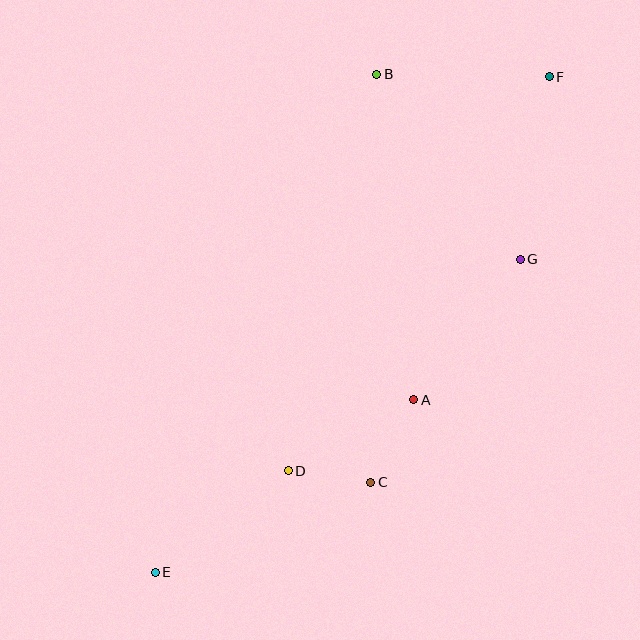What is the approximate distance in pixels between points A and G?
The distance between A and G is approximately 176 pixels.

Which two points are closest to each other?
Points C and D are closest to each other.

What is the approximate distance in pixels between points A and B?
The distance between A and B is approximately 328 pixels.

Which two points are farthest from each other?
Points E and F are farthest from each other.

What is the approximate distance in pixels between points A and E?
The distance between A and E is approximately 311 pixels.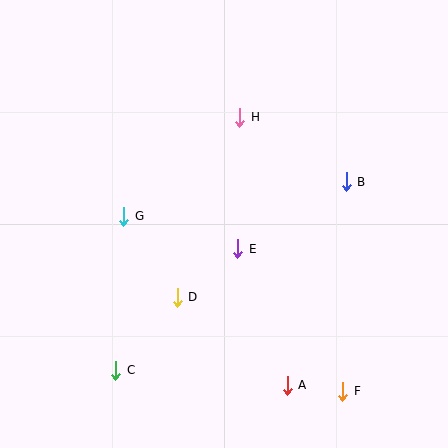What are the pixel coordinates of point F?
Point F is at (343, 391).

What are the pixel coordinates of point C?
Point C is at (116, 370).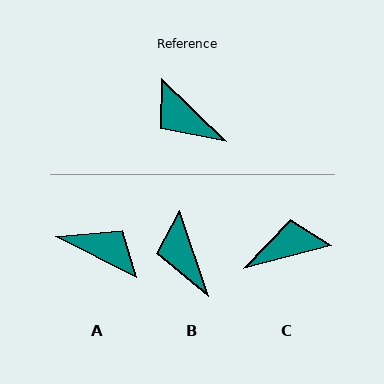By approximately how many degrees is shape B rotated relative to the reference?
Approximately 27 degrees clockwise.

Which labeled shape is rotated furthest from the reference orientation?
A, about 162 degrees away.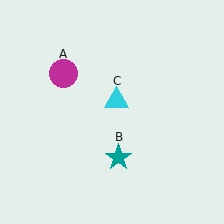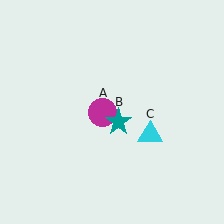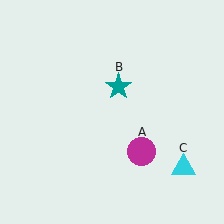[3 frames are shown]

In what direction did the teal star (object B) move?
The teal star (object B) moved up.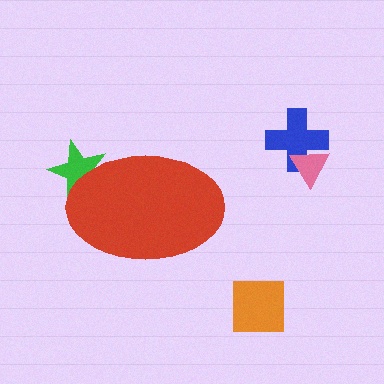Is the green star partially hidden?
Yes, the green star is partially hidden behind the red ellipse.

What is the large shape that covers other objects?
A red ellipse.